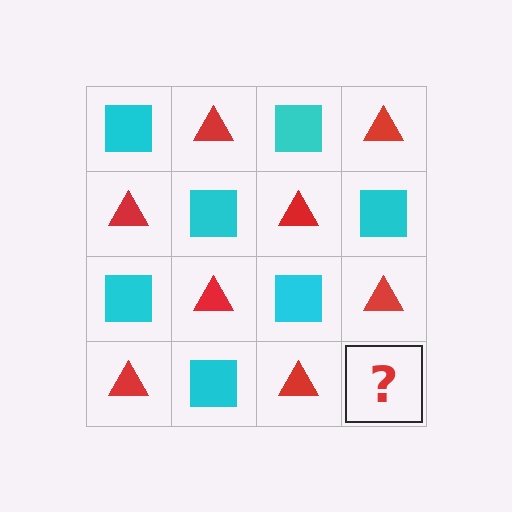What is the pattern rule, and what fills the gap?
The rule is that it alternates cyan square and red triangle in a checkerboard pattern. The gap should be filled with a cyan square.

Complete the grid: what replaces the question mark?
The question mark should be replaced with a cyan square.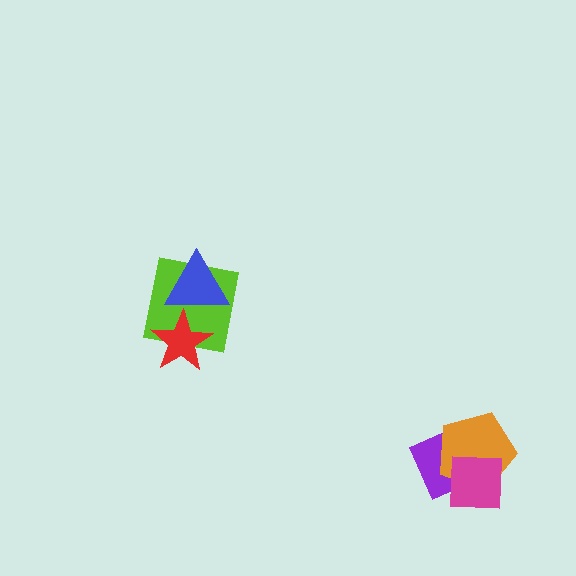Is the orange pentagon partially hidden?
Yes, it is partially covered by another shape.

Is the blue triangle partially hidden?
No, no other shape covers it.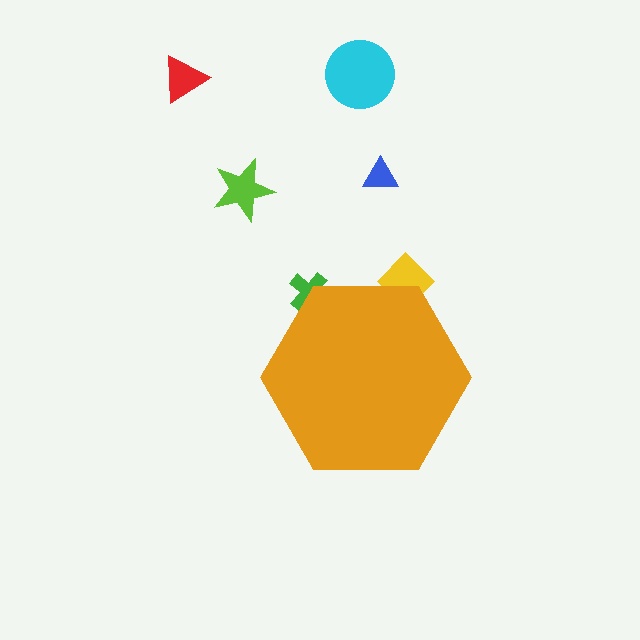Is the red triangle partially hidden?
No, the red triangle is fully visible.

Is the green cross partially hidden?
Yes, the green cross is partially hidden behind the orange hexagon.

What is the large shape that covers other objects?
An orange hexagon.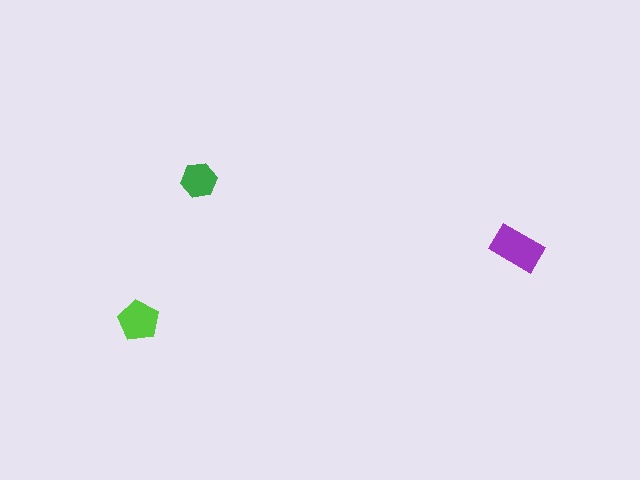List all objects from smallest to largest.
The green hexagon, the lime pentagon, the purple rectangle.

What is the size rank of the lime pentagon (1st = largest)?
2nd.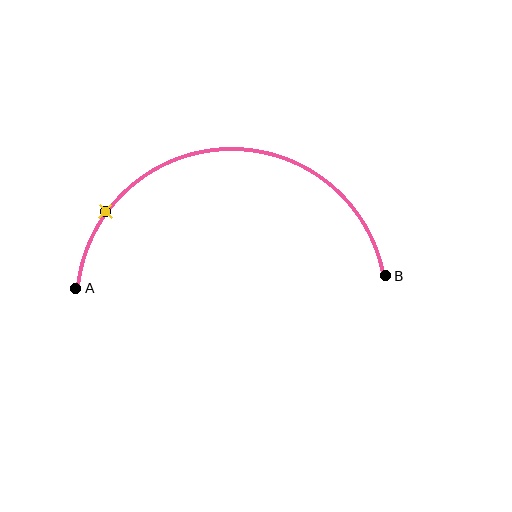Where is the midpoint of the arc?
The arc midpoint is the point on the curve farthest from the straight line joining A and B. It sits above that line.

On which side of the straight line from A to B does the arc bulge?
The arc bulges above the straight line connecting A and B.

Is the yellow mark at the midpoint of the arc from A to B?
No. The yellow mark lies on the arc but is closer to endpoint A. The arc midpoint would be at the point on the curve equidistant along the arc from both A and B.